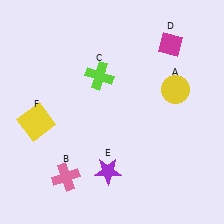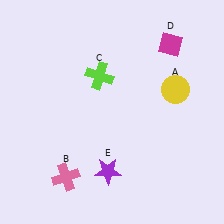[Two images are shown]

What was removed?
The yellow square (F) was removed in Image 2.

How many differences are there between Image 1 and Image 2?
There is 1 difference between the two images.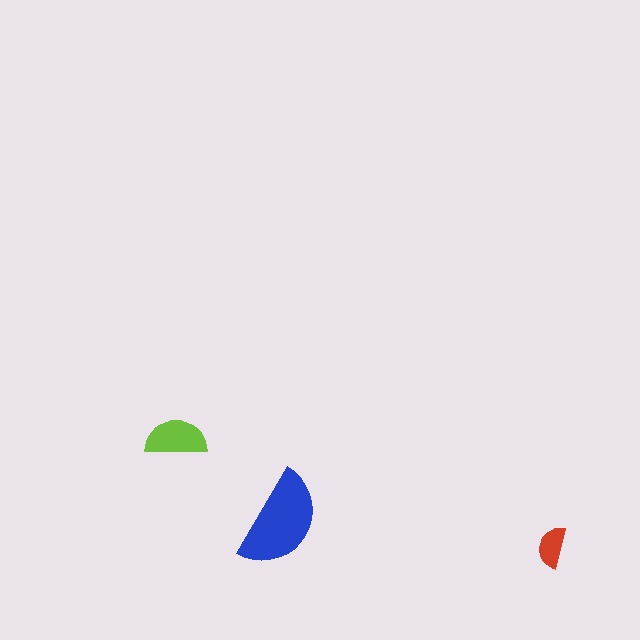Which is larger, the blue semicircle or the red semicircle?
The blue one.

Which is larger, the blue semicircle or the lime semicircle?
The blue one.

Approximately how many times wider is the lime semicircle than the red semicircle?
About 1.5 times wider.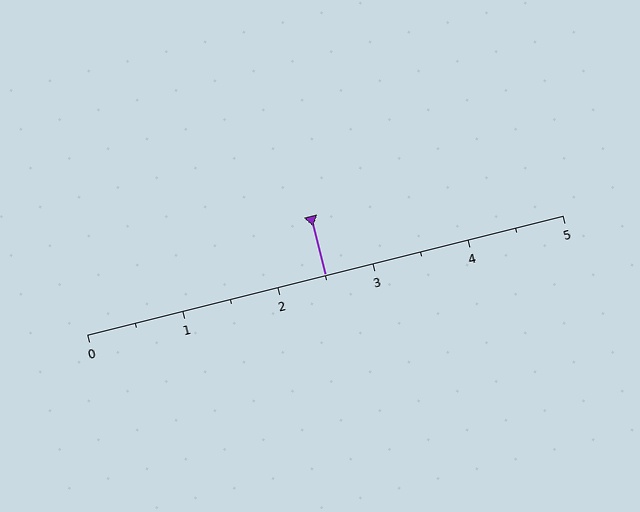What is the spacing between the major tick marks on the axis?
The major ticks are spaced 1 apart.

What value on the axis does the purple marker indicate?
The marker indicates approximately 2.5.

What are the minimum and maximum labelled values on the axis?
The axis runs from 0 to 5.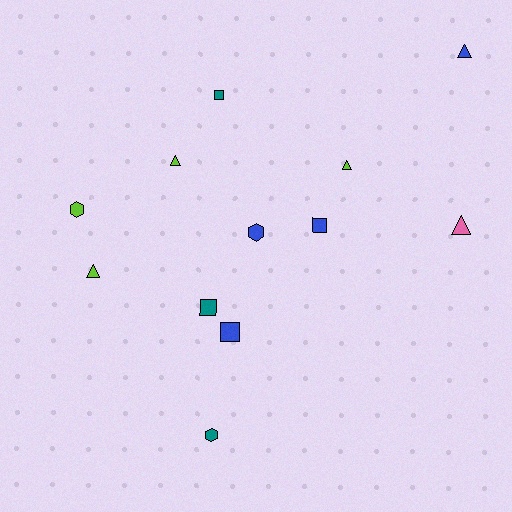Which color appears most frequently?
Lime, with 4 objects.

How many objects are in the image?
There are 12 objects.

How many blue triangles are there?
There is 1 blue triangle.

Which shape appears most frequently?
Triangle, with 5 objects.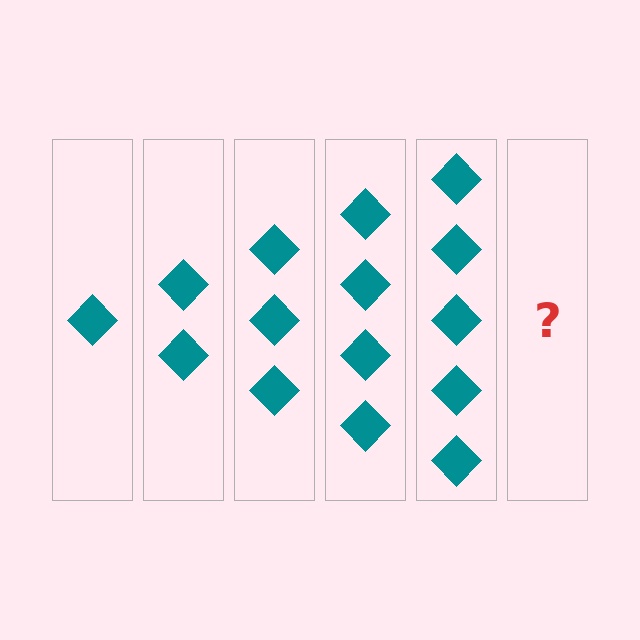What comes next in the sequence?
The next element should be 6 diamonds.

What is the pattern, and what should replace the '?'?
The pattern is that each step adds one more diamond. The '?' should be 6 diamonds.